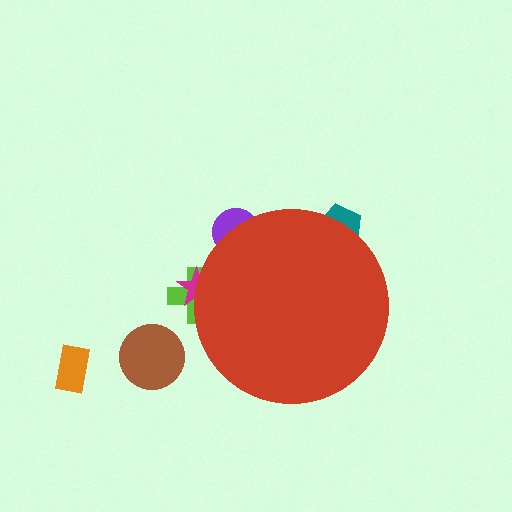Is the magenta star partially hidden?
Yes, the magenta star is partially hidden behind the red circle.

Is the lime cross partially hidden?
Yes, the lime cross is partially hidden behind the red circle.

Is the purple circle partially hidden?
Yes, the purple circle is partially hidden behind the red circle.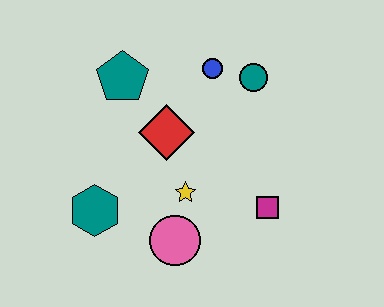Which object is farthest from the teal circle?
The teal hexagon is farthest from the teal circle.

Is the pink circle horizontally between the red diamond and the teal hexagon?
No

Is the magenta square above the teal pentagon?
No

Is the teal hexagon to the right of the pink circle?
No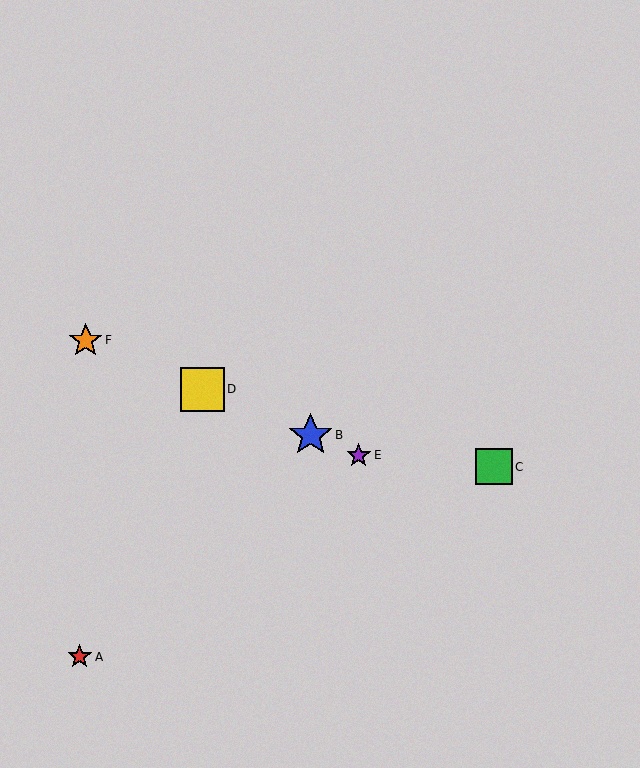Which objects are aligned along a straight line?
Objects B, D, E, F are aligned along a straight line.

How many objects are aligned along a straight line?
4 objects (B, D, E, F) are aligned along a straight line.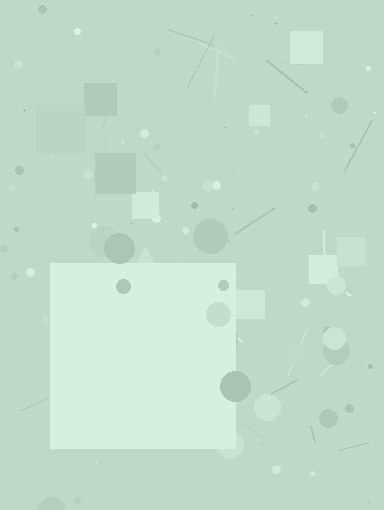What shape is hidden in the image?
A square is hidden in the image.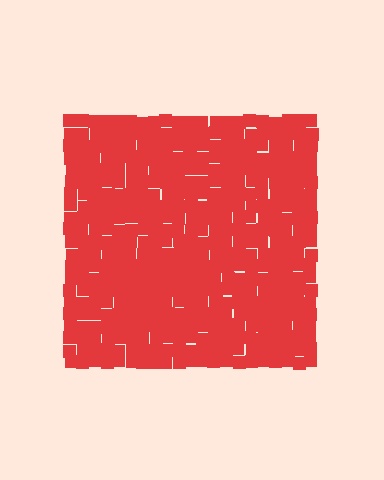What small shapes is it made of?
It is made of small squares.